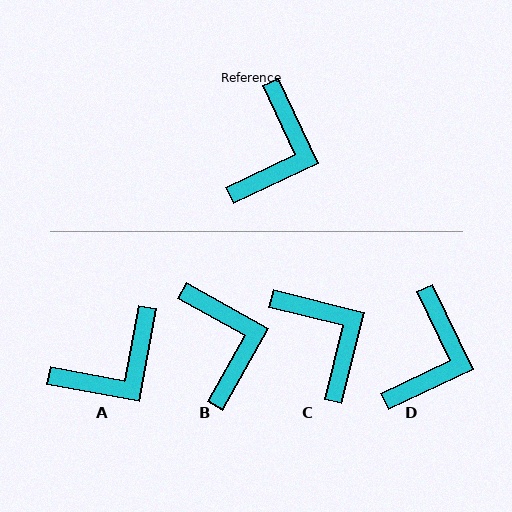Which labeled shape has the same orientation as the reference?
D.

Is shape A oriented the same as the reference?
No, it is off by about 36 degrees.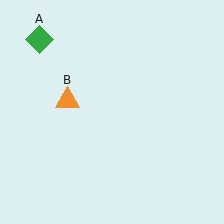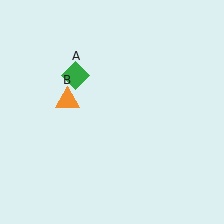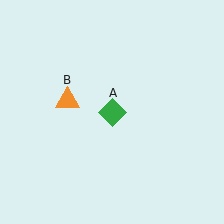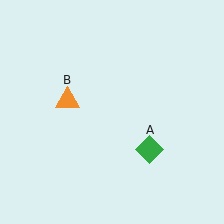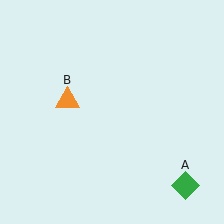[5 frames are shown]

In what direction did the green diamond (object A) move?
The green diamond (object A) moved down and to the right.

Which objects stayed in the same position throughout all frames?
Orange triangle (object B) remained stationary.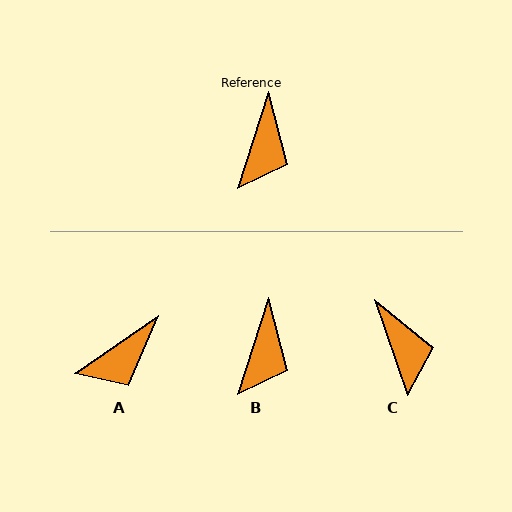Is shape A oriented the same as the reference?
No, it is off by about 38 degrees.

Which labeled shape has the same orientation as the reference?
B.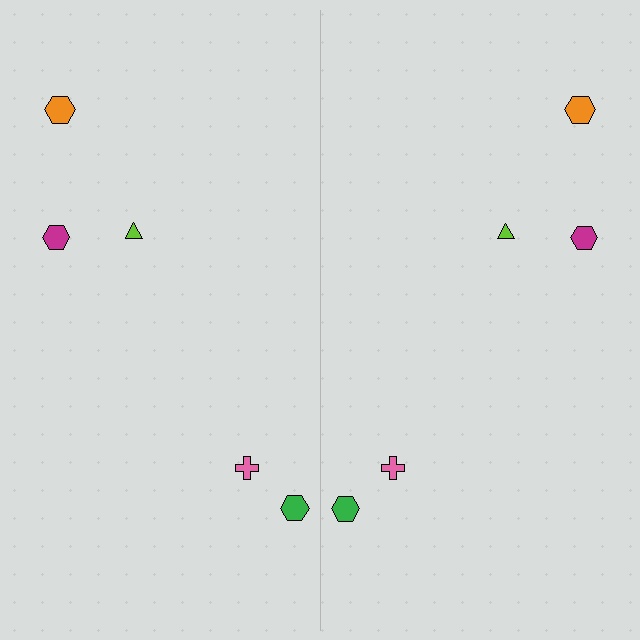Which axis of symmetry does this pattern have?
The pattern has a vertical axis of symmetry running through the center of the image.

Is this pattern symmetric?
Yes, this pattern has bilateral (reflection) symmetry.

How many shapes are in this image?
There are 10 shapes in this image.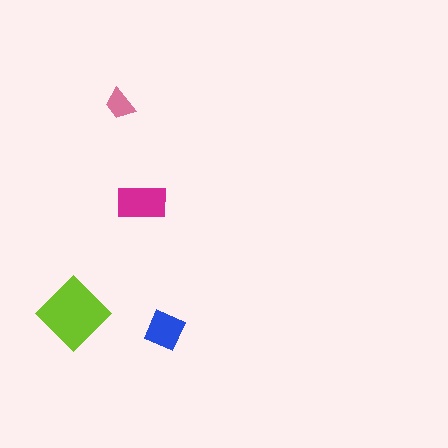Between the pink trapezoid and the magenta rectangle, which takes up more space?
The magenta rectangle.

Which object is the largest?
The lime diamond.